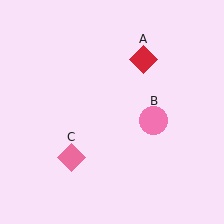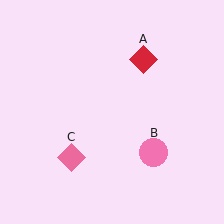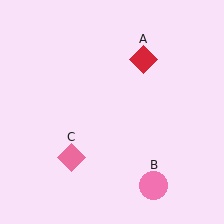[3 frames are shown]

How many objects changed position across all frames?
1 object changed position: pink circle (object B).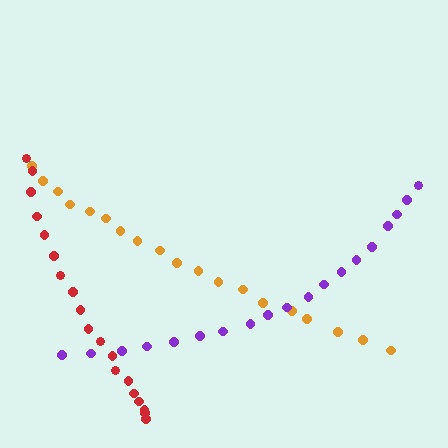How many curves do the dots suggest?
There are 3 distinct paths.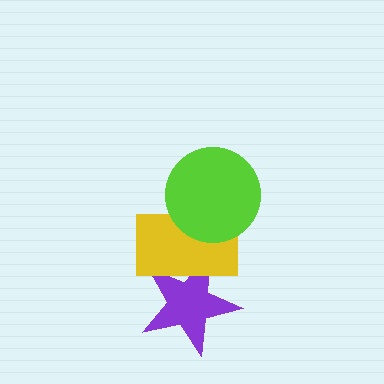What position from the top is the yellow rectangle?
The yellow rectangle is 2nd from the top.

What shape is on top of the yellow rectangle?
The lime circle is on top of the yellow rectangle.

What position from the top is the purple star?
The purple star is 3rd from the top.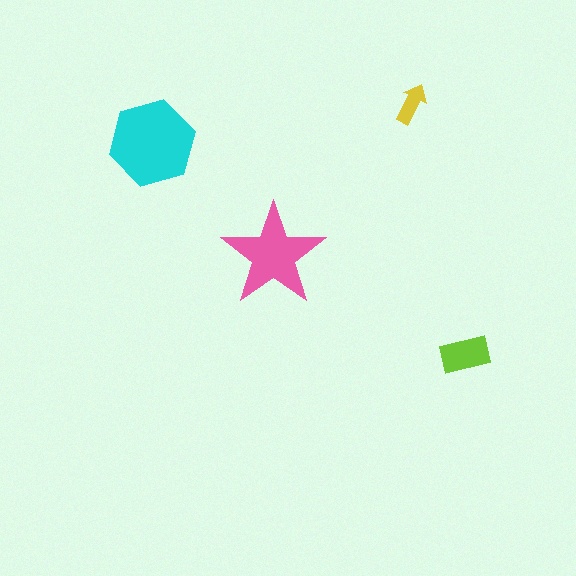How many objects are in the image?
There are 4 objects in the image.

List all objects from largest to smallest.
The cyan hexagon, the pink star, the lime rectangle, the yellow arrow.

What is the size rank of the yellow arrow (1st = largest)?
4th.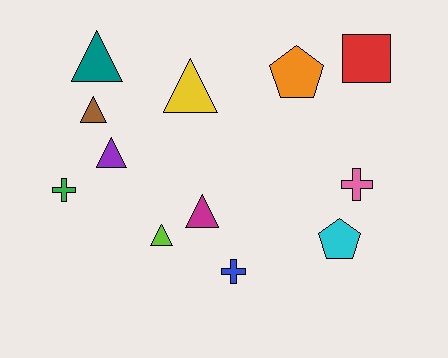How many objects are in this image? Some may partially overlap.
There are 12 objects.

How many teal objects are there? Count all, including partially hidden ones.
There is 1 teal object.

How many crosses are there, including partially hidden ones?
There are 3 crosses.